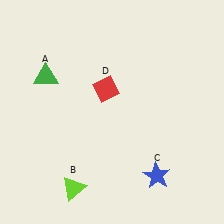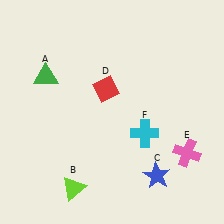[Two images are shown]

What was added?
A pink cross (E), a cyan cross (F) were added in Image 2.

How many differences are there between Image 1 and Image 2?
There are 2 differences between the two images.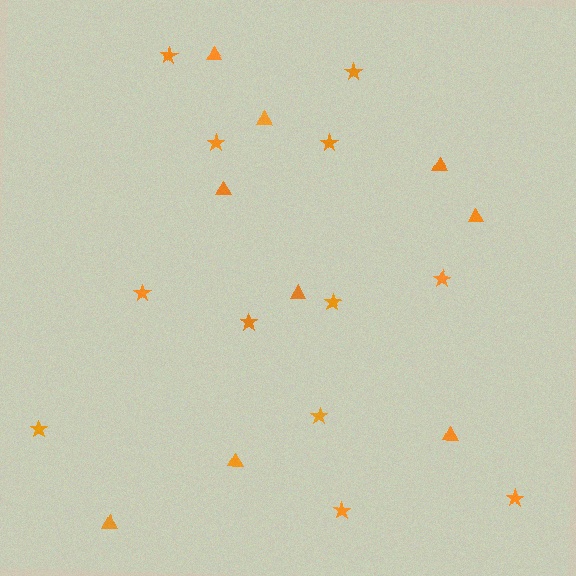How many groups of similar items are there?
There are 2 groups: one group of stars (12) and one group of triangles (9).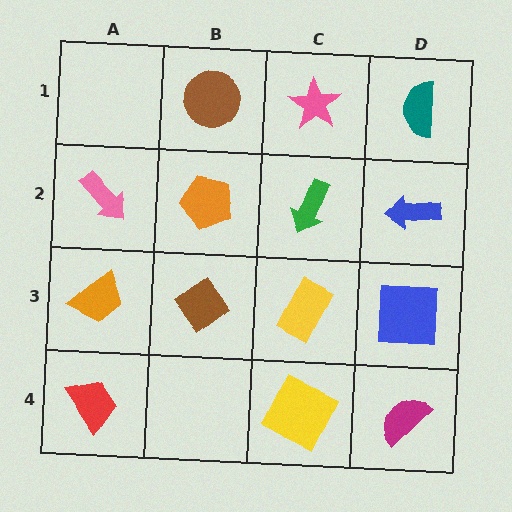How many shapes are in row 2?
4 shapes.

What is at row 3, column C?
A yellow rectangle.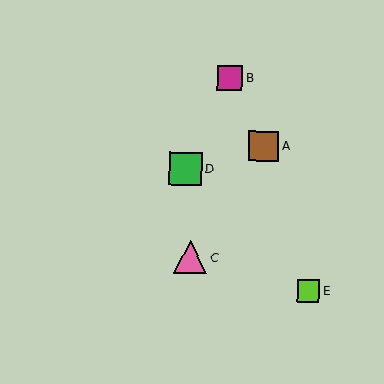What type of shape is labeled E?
Shape E is a lime square.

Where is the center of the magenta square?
The center of the magenta square is at (230, 78).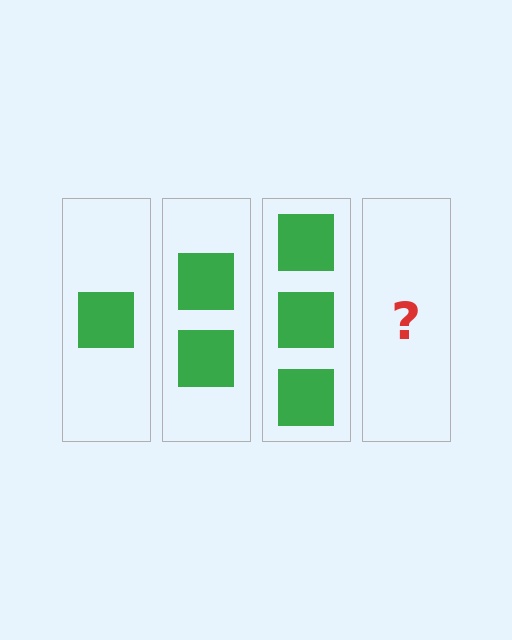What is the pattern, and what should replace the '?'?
The pattern is that each step adds one more square. The '?' should be 4 squares.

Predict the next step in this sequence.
The next step is 4 squares.